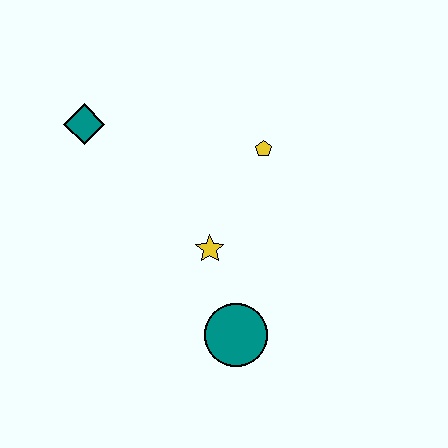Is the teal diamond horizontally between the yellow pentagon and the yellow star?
No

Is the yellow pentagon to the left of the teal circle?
No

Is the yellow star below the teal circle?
No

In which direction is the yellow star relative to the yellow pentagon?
The yellow star is below the yellow pentagon.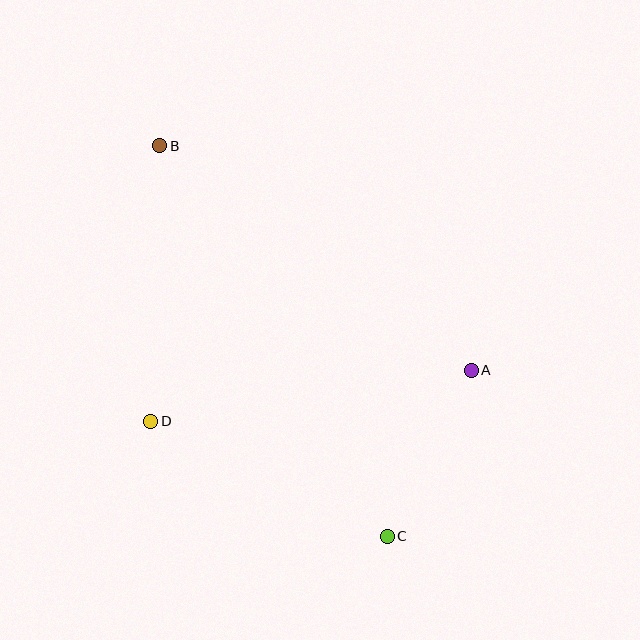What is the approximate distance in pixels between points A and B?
The distance between A and B is approximately 384 pixels.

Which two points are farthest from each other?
Points B and C are farthest from each other.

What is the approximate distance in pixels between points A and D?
The distance between A and D is approximately 325 pixels.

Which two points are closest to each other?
Points A and C are closest to each other.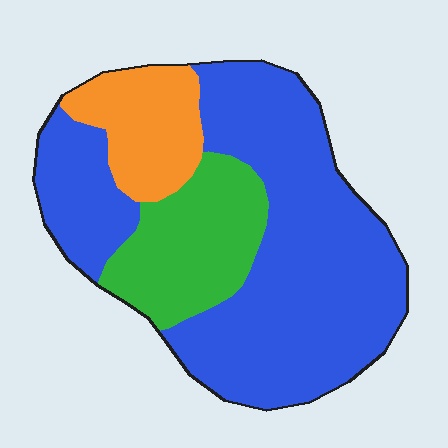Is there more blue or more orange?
Blue.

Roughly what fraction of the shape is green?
Green takes up about one fifth (1/5) of the shape.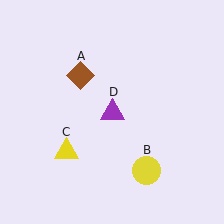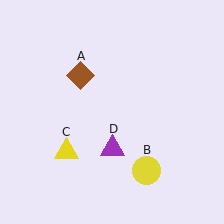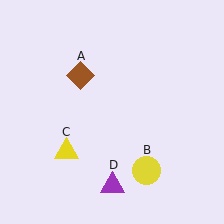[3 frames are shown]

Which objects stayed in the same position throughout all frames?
Brown diamond (object A) and yellow circle (object B) and yellow triangle (object C) remained stationary.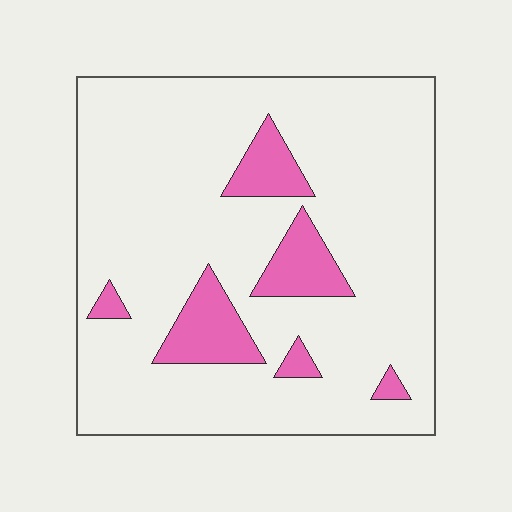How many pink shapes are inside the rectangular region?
6.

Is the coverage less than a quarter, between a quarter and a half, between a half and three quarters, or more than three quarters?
Less than a quarter.